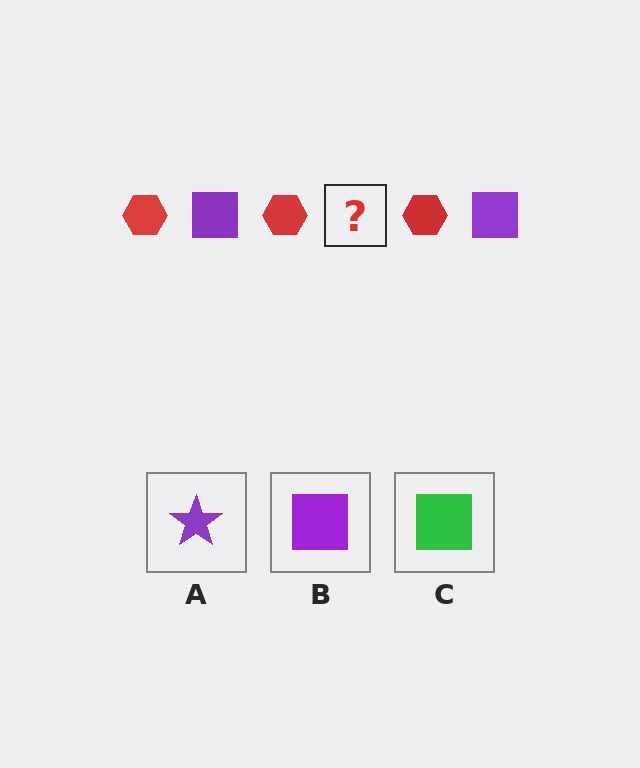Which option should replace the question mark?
Option B.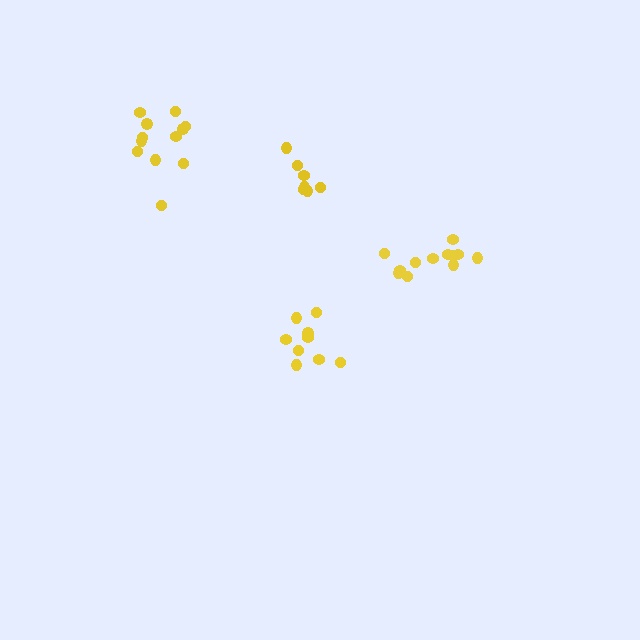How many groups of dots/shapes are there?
There are 4 groups.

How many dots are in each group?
Group 1: 9 dots, Group 2: 12 dots, Group 3: 7 dots, Group 4: 12 dots (40 total).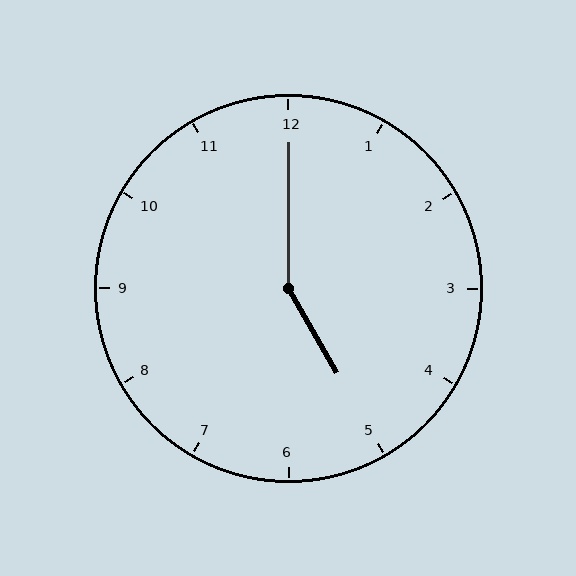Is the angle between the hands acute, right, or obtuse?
It is obtuse.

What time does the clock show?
5:00.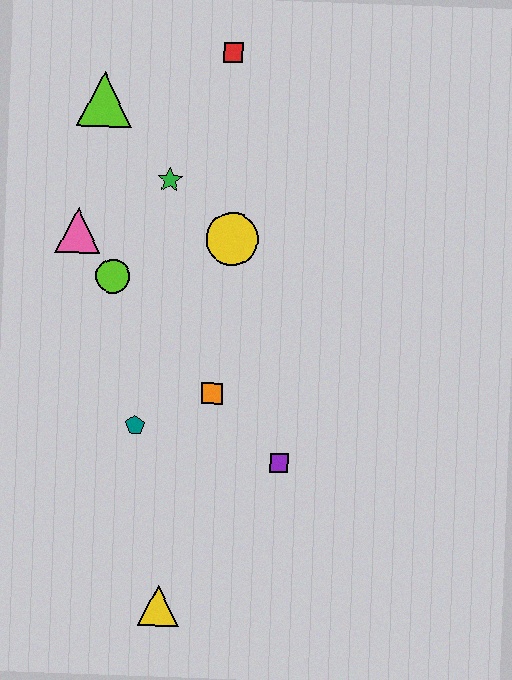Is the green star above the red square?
No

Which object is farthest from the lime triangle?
The yellow triangle is farthest from the lime triangle.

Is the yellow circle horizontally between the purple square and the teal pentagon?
Yes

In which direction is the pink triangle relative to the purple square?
The pink triangle is above the purple square.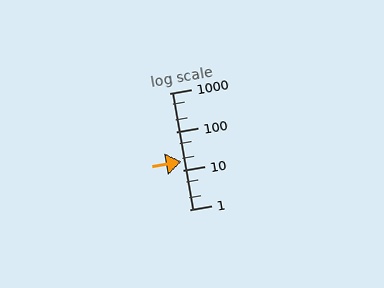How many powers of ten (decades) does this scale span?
The scale spans 3 decades, from 1 to 1000.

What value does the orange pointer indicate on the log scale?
The pointer indicates approximately 17.